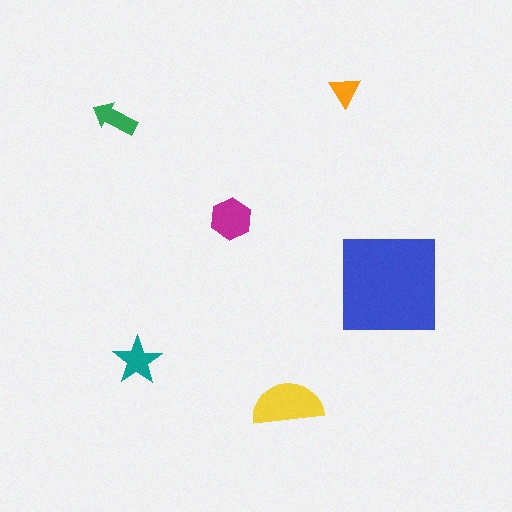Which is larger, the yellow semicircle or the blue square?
The blue square.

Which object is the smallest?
The orange triangle.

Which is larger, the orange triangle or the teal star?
The teal star.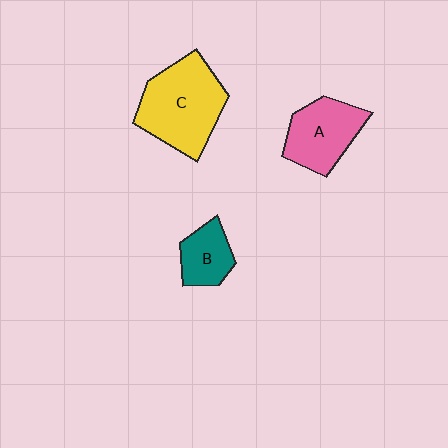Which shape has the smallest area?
Shape B (teal).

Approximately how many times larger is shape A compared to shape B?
Approximately 1.6 times.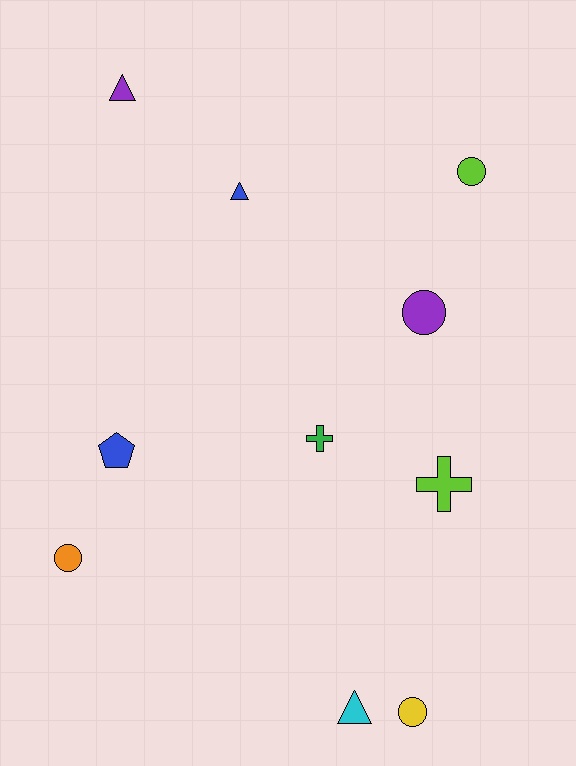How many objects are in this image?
There are 10 objects.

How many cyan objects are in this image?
There is 1 cyan object.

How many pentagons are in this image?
There is 1 pentagon.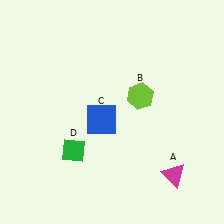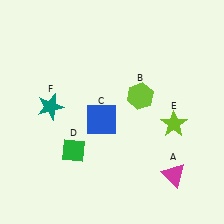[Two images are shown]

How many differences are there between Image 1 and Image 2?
There are 2 differences between the two images.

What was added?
A lime star (E), a teal star (F) were added in Image 2.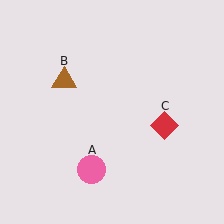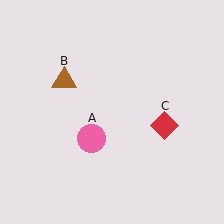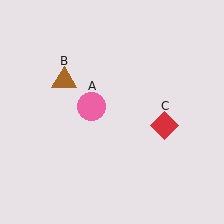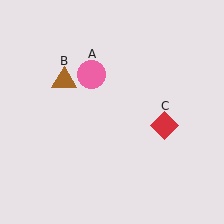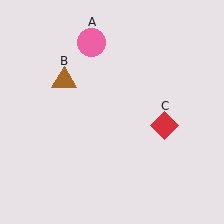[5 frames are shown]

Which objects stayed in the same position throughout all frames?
Brown triangle (object B) and red diamond (object C) remained stationary.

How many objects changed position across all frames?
1 object changed position: pink circle (object A).